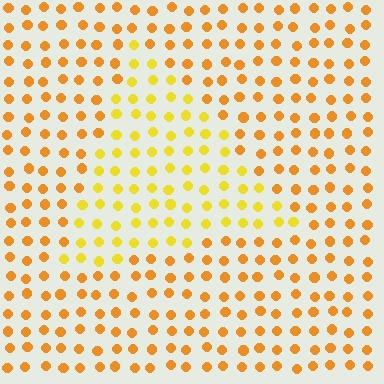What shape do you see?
I see a triangle.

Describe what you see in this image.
The image is filled with small orange elements in a uniform arrangement. A triangle-shaped region is visible where the elements are tinted to a slightly different hue, forming a subtle color boundary.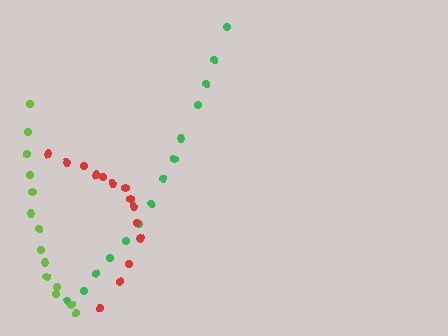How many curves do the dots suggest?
There are 3 distinct paths.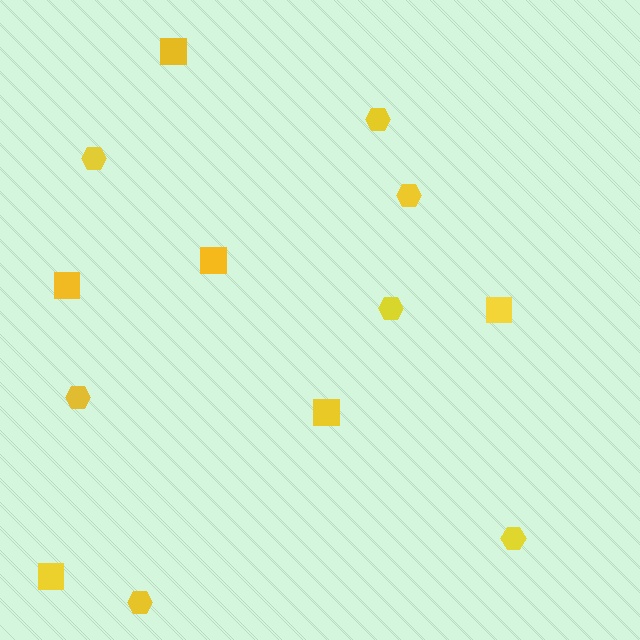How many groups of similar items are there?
There are 2 groups: one group of hexagons (7) and one group of squares (6).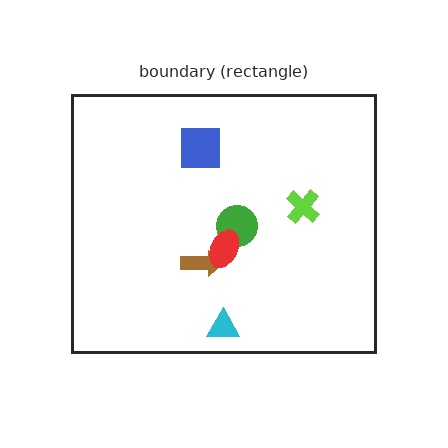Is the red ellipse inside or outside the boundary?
Inside.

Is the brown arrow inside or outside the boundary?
Inside.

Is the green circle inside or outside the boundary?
Inside.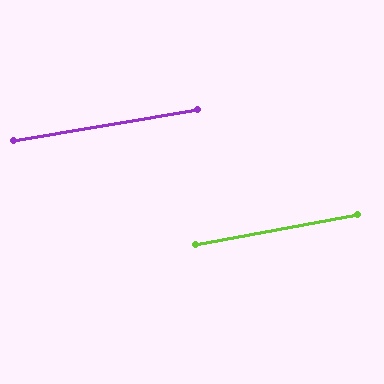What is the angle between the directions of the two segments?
Approximately 1 degree.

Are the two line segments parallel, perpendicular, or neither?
Parallel — their directions differ by only 1.1°.